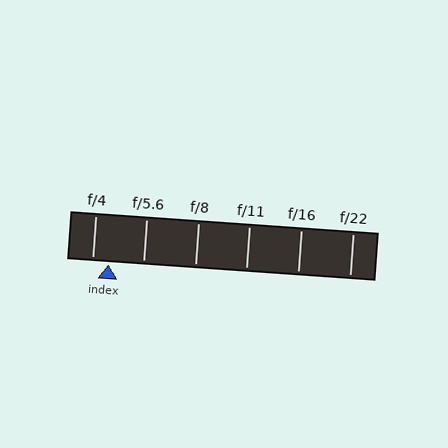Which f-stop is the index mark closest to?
The index mark is closest to f/4.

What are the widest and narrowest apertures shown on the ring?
The widest aperture shown is f/4 and the narrowest is f/22.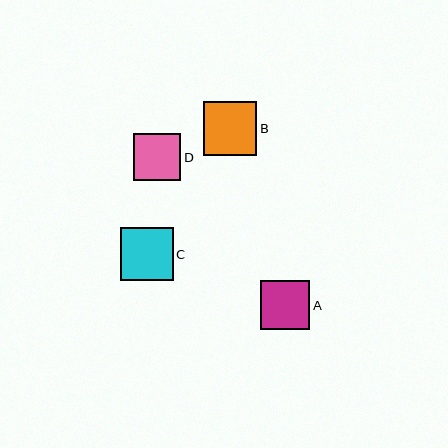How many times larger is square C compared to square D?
Square C is approximately 1.1 times the size of square D.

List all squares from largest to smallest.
From largest to smallest: B, C, A, D.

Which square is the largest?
Square B is the largest with a size of approximately 54 pixels.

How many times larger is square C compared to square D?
Square C is approximately 1.1 times the size of square D.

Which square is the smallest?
Square D is the smallest with a size of approximately 47 pixels.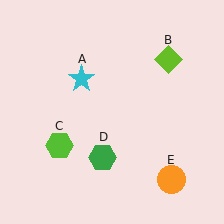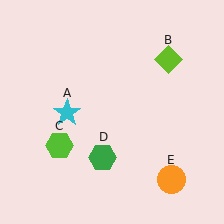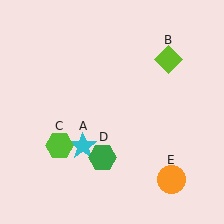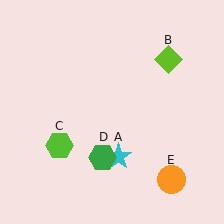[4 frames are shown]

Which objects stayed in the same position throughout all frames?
Lime diamond (object B) and lime hexagon (object C) and green hexagon (object D) and orange circle (object E) remained stationary.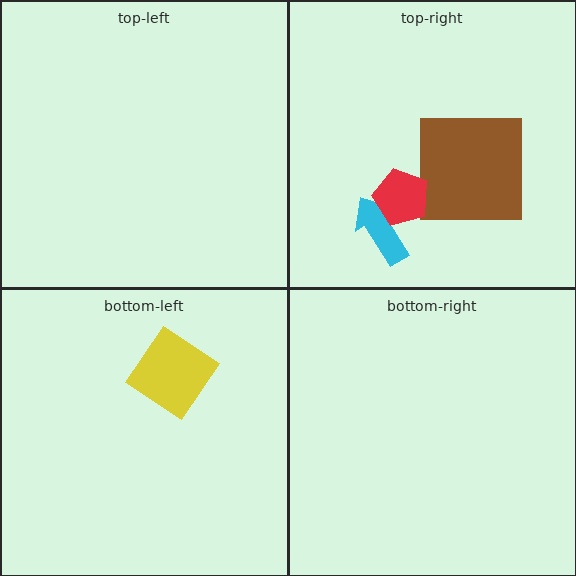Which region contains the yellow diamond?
The bottom-left region.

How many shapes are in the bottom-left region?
1.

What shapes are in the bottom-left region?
The yellow diamond.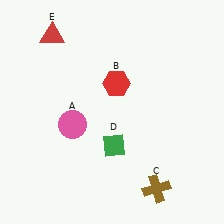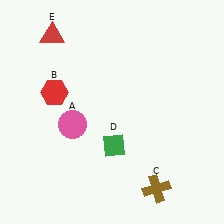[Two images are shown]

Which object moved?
The red hexagon (B) moved left.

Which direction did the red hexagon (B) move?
The red hexagon (B) moved left.